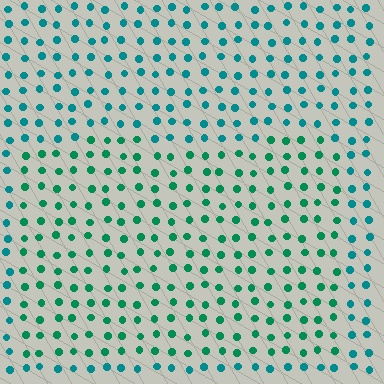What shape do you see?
I see a rectangle.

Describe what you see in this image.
The image is filled with small teal elements in a uniform arrangement. A rectangle-shaped region is visible where the elements are tinted to a slightly different hue, forming a subtle color boundary.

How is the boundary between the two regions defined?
The boundary is defined purely by a slight shift in hue (about 27 degrees). Spacing, size, and orientation are identical on both sides.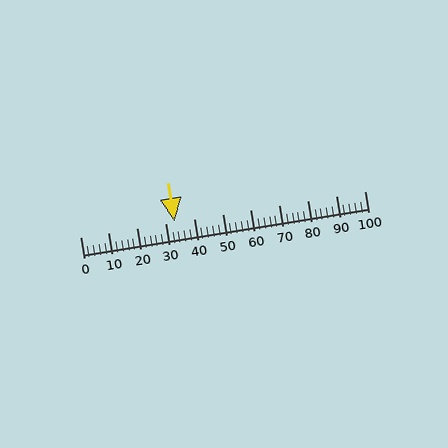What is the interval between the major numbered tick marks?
The major tick marks are spaced 10 units apart.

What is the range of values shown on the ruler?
The ruler shows values from 0 to 100.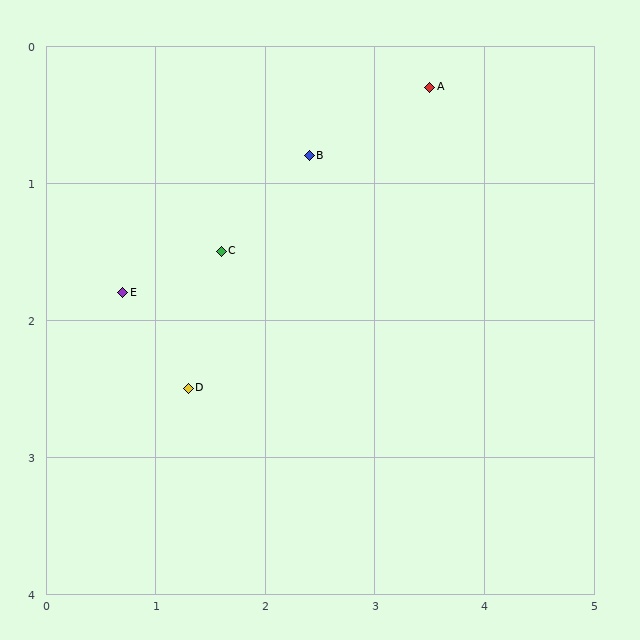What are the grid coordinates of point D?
Point D is at approximately (1.3, 2.5).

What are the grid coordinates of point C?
Point C is at approximately (1.6, 1.5).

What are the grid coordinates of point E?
Point E is at approximately (0.7, 1.8).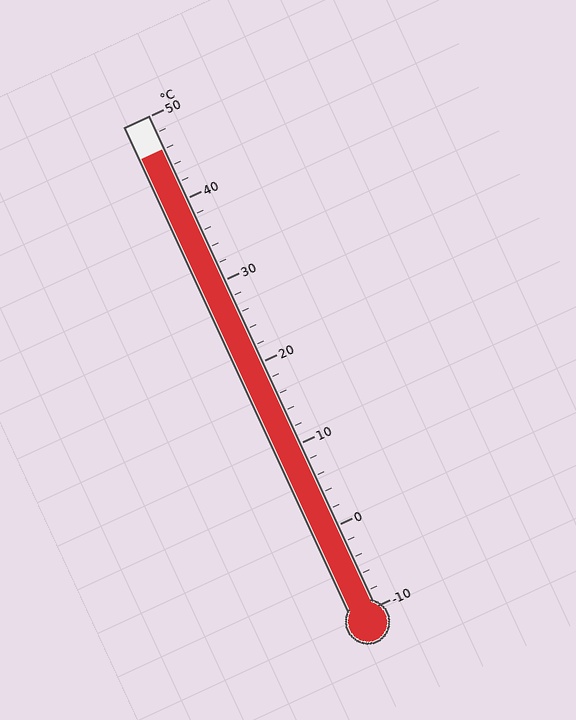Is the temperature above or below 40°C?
The temperature is above 40°C.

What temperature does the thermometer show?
The thermometer shows approximately 46°C.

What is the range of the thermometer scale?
The thermometer scale ranges from -10°C to 50°C.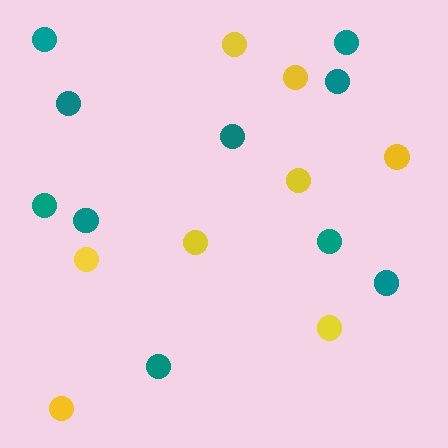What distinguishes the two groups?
There are 2 groups: one group of teal circles (10) and one group of yellow circles (8).